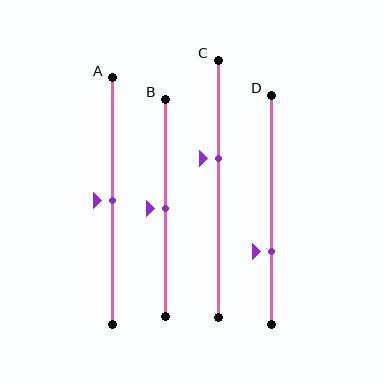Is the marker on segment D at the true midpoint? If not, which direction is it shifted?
No, the marker on segment D is shifted downward by about 18% of the segment length.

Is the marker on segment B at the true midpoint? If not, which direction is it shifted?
Yes, the marker on segment B is at the true midpoint.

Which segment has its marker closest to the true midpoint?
Segment A has its marker closest to the true midpoint.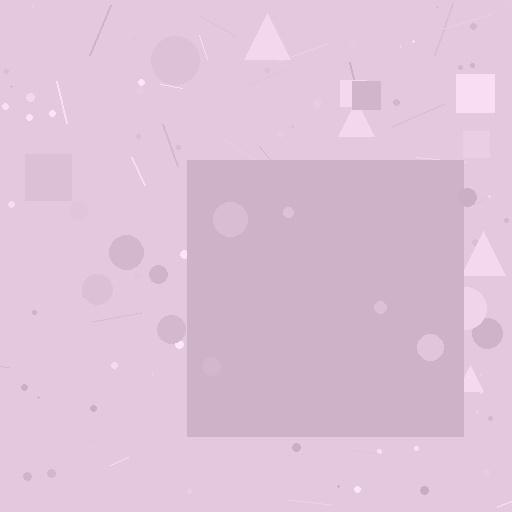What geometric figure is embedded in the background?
A square is embedded in the background.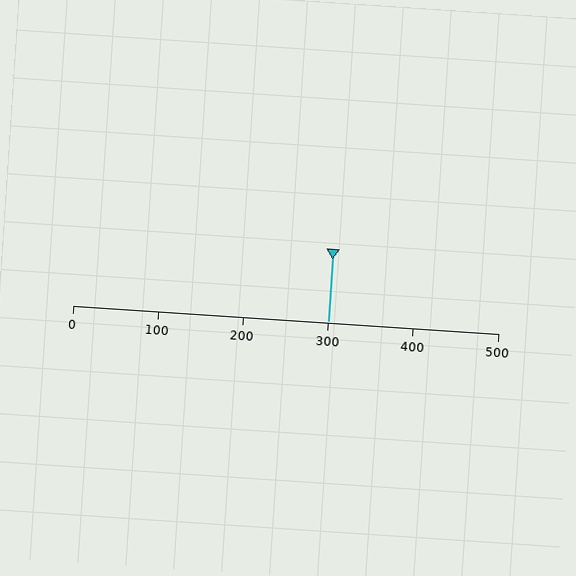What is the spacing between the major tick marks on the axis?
The major ticks are spaced 100 apart.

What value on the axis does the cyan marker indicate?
The marker indicates approximately 300.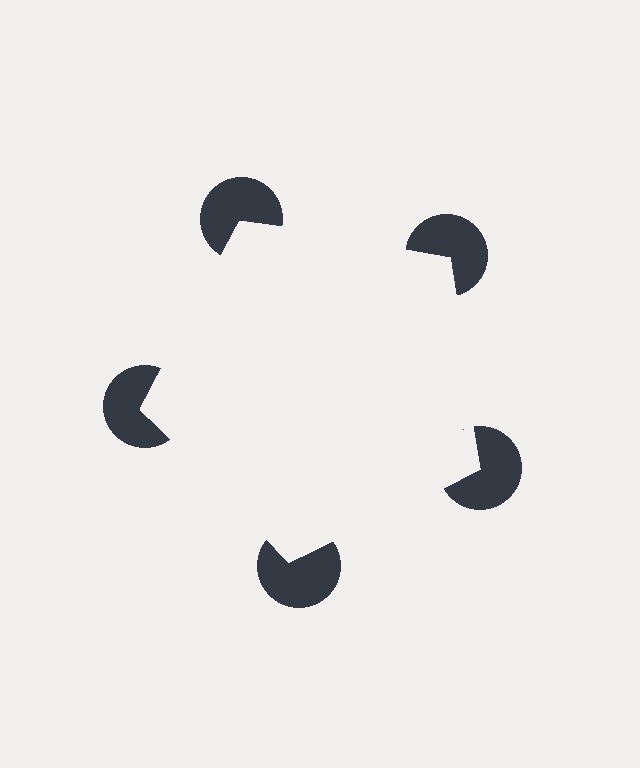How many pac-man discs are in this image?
There are 5 — one at each vertex of the illusory pentagon.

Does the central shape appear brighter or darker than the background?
It typically appears slightly brighter than the background, even though no actual brightness change is drawn.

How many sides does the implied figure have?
5 sides.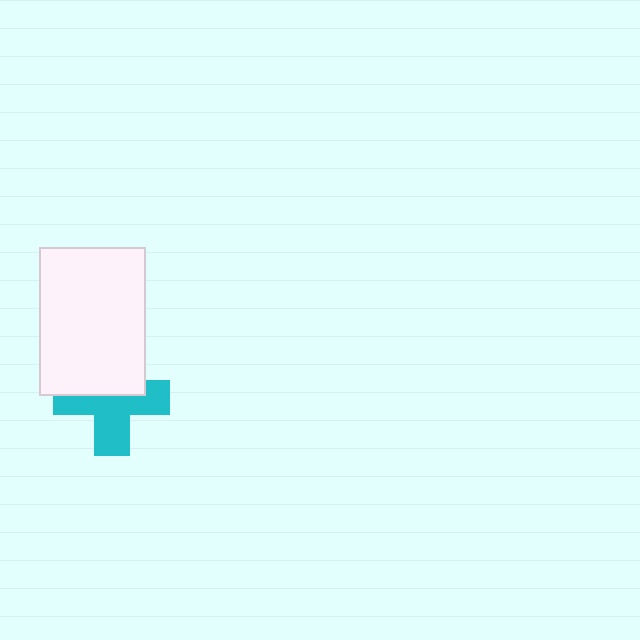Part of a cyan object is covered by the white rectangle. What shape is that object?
It is a cross.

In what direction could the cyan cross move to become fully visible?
The cyan cross could move down. That would shift it out from behind the white rectangle entirely.